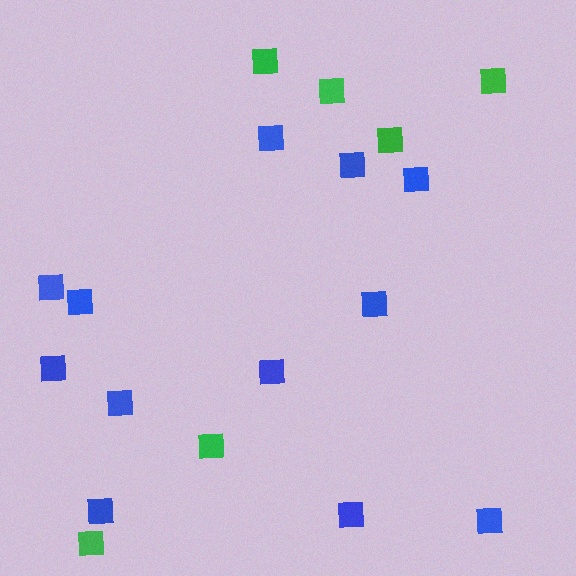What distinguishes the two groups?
There are 2 groups: one group of blue squares (12) and one group of green squares (6).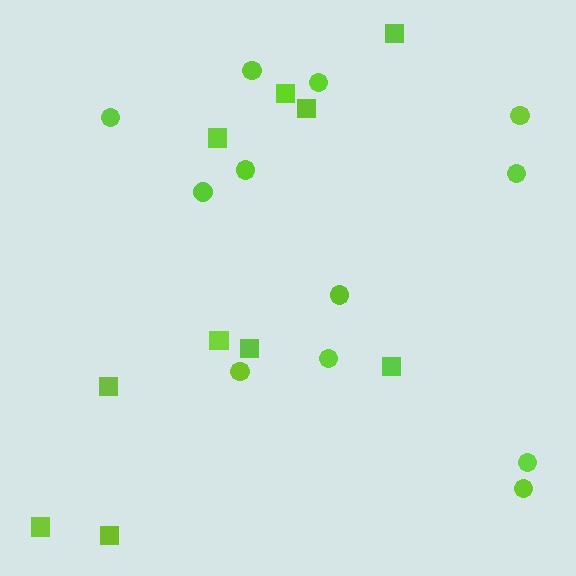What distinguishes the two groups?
There are 2 groups: one group of squares (10) and one group of circles (12).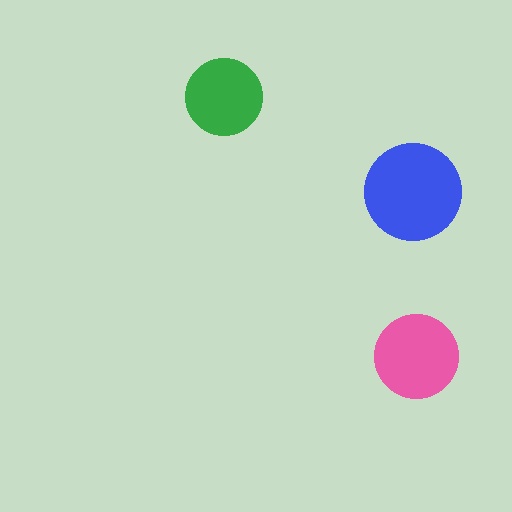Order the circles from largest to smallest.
the blue one, the pink one, the green one.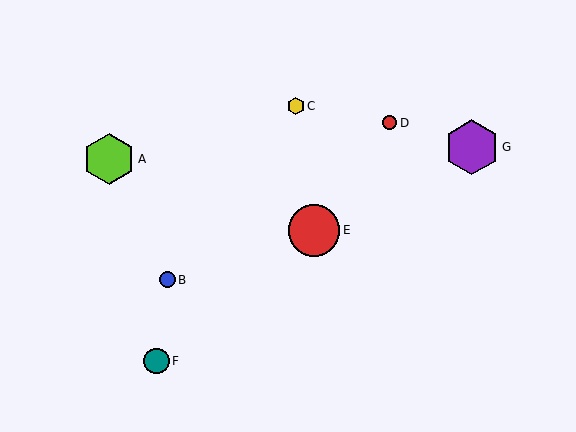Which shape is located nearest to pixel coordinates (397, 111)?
The red circle (labeled D) at (390, 123) is nearest to that location.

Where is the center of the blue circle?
The center of the blue circle is at (167, 280).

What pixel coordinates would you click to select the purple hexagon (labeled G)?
Click at (472, 147) to select the purple hexagon G.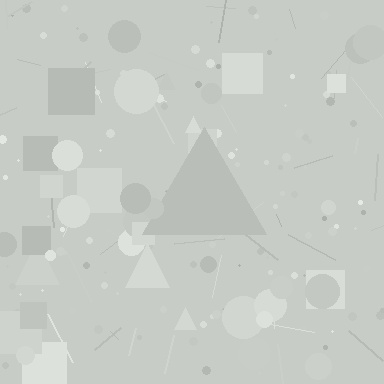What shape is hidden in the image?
A triangle is hidden in the image.